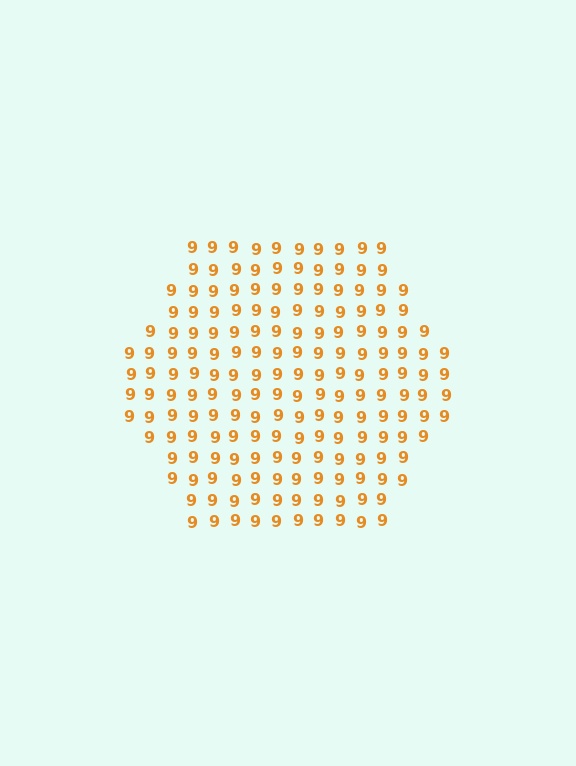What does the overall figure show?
The overall figure shows a hexagon.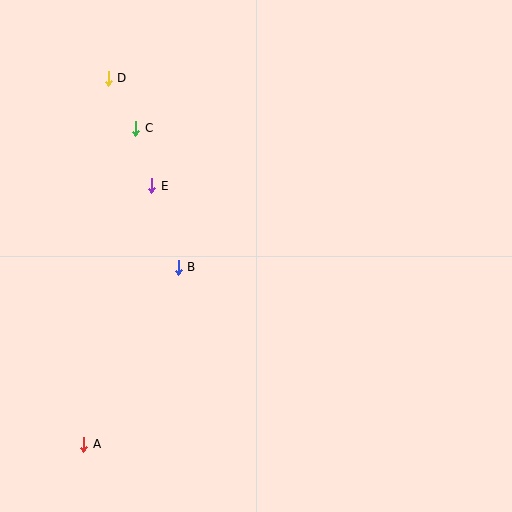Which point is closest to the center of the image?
Point B at (178, 267) is closest to the center.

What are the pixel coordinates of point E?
Point E is at (152, 186).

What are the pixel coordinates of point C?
Point C is at (136, 128).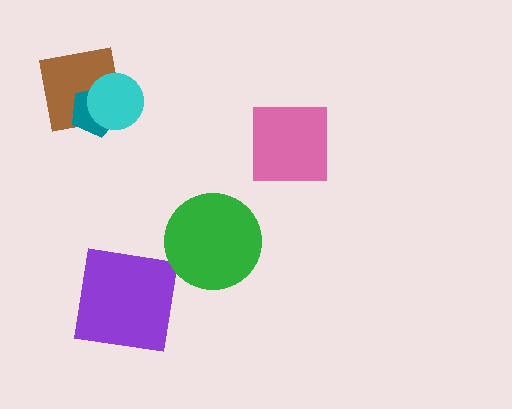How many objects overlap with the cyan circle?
2 objects overlap with the cyan circle.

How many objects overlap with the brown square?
2 objects overlap with the brown square.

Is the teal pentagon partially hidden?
Yes, it is partially covered by another shape.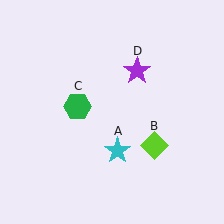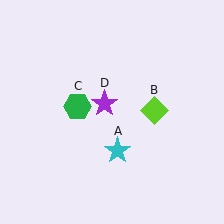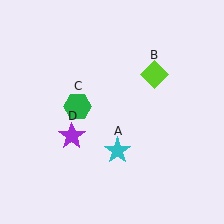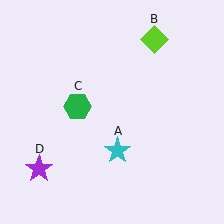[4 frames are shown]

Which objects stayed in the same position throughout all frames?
Cyan star (object A) and green hexagon (object C) remained stationary.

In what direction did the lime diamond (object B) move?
The lime diamond (object B) moved up.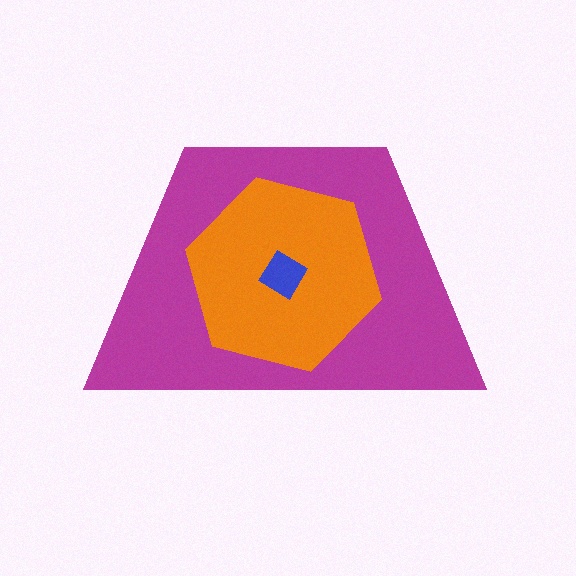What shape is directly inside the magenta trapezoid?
The orange hexagon.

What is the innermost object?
The blue diamond.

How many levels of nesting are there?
3.